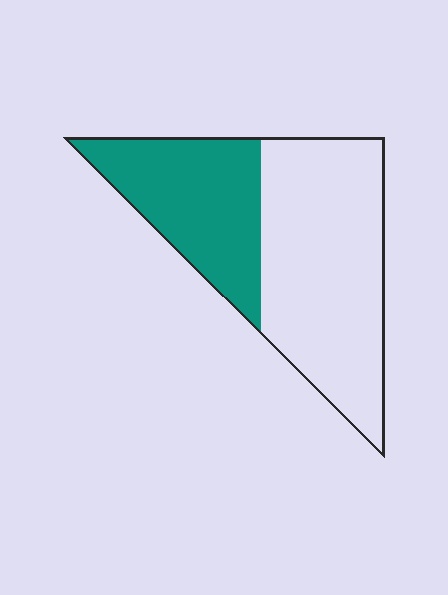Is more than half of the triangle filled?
No.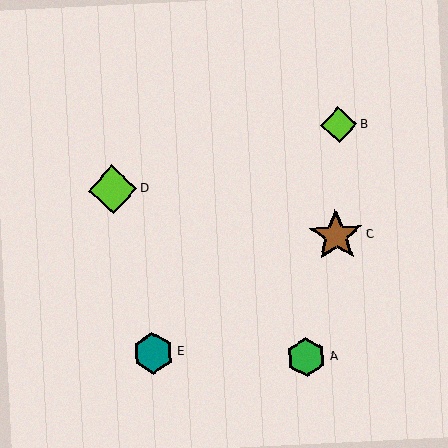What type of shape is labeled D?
Shape D is a lime diamond.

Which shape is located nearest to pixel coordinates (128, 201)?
The lime diamond (labeled D) at (113, 190) is nearest to that location.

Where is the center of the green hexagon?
The center of the green hexagon is at (306, 357).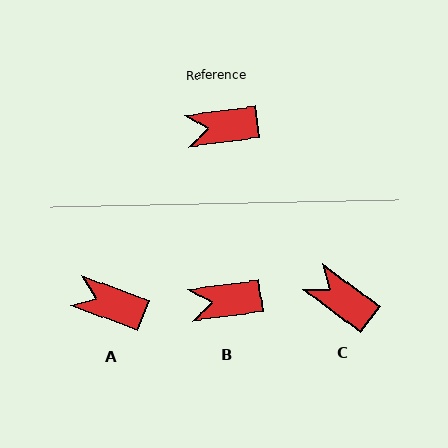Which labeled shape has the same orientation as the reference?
B.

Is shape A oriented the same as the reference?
No, it is off by about 28 degrees.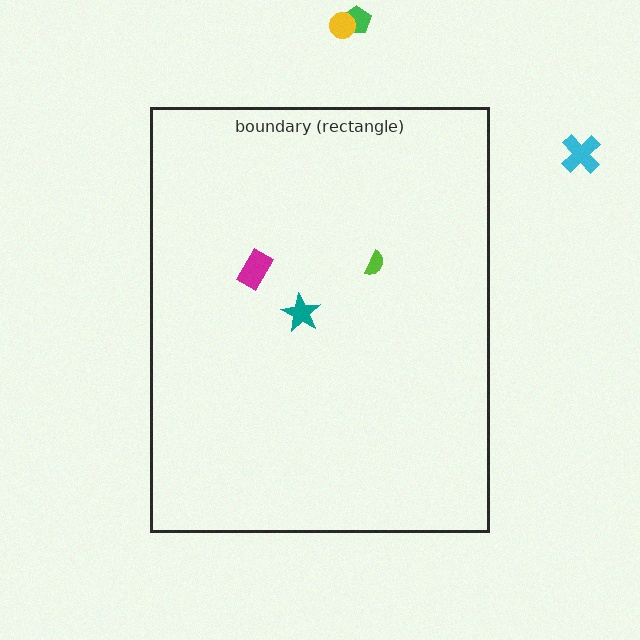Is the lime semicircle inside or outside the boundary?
Inside.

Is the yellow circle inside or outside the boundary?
Outside.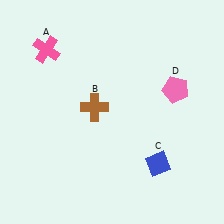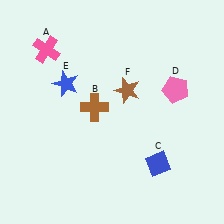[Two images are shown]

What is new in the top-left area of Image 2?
A blue star (E) was added in the top-left area of Image 2.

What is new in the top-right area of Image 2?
A brown star (F) was added in the top-right area of Image 2.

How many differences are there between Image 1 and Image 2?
There are 2 differences between the two images.